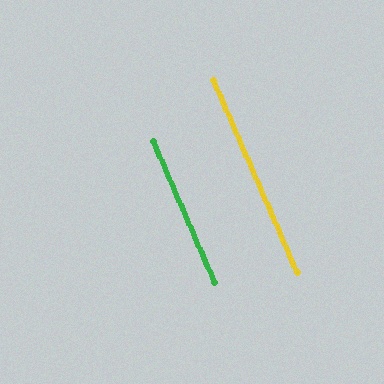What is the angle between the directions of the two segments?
Approximately 0 degrees.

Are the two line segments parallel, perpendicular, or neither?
Parallel — their directions differ by only 0.0°.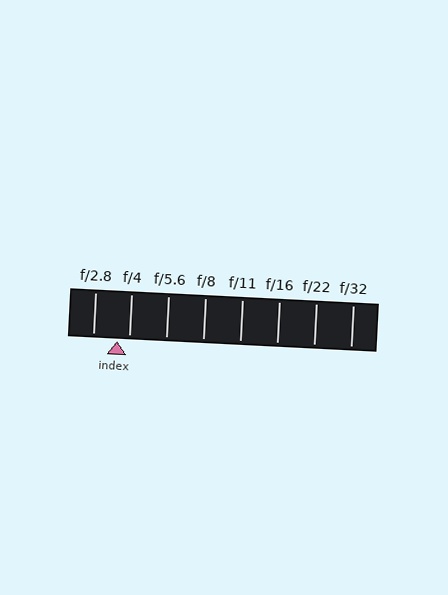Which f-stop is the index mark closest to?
The index mark is closest to f/4.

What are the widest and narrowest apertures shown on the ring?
The widest aperture shown is f/2.8 and the narrowest is f/32.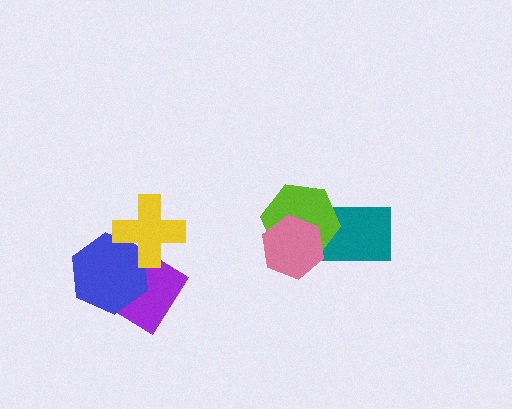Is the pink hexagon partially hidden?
No, no other shape covers it.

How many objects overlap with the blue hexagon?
2 objects overlap with the blue hexagon.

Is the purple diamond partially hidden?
Yes, it is partially covered by another shape.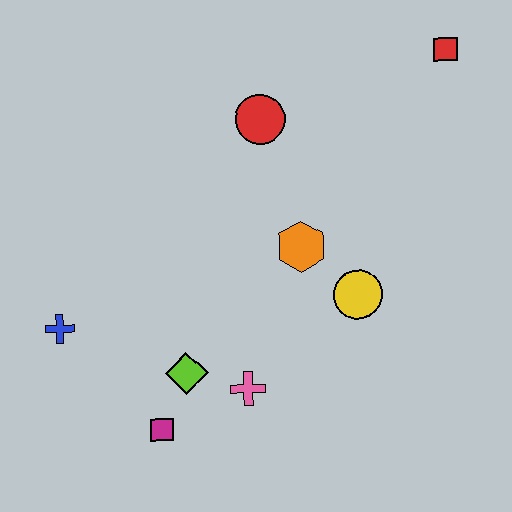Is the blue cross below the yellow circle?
Yes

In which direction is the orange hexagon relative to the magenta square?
The orange hexagon is above the magenta square.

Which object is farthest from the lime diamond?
The red square is farthest from the lime diamond.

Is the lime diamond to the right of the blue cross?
Yes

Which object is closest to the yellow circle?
The orange hexagon is closest to the yellow circle.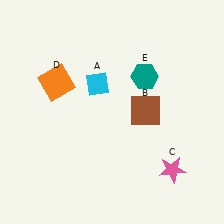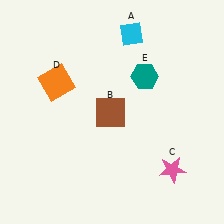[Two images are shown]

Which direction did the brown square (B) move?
The brown square (B) moved left.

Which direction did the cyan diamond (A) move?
The cyan diamond (A) moved up.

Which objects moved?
The objects that moved are: the cyan diamond (A), the brown square (B).